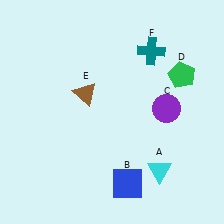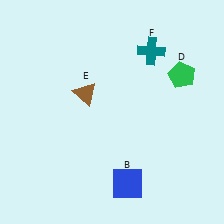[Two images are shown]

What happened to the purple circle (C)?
The purple circle (C) was removed in Image 2. It was in the top-right area of Image 1.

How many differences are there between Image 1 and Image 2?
There are 2 differences between the two images.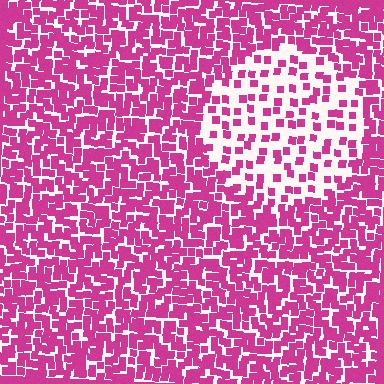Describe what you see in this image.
The image contains small magenta elements arranged at two different densities. A circle-shaped region is visible where the elements are less densely packed than the surrounding area.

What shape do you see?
I see a circle.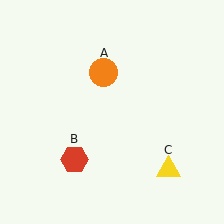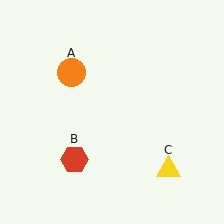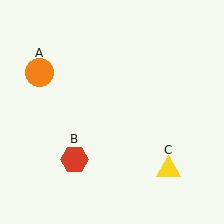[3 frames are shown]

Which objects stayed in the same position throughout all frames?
Red hexagon (object B) and yellow triangle (object C) remained stationary.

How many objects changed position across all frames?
1 object changed position: orange circle (object A).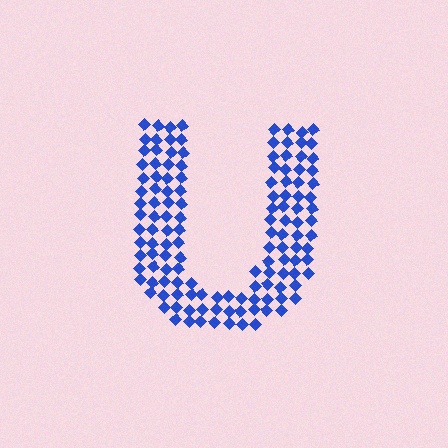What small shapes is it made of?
It is made of small diamonds.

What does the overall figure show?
The overall figure shows the letter U.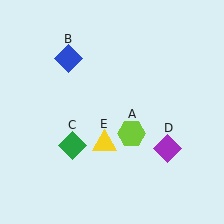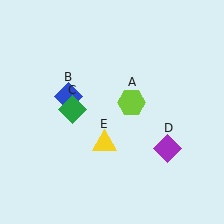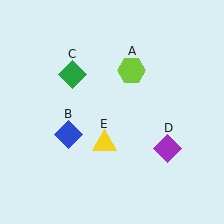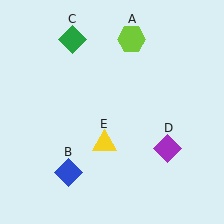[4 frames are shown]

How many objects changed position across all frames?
3 objects changed position: lime hexagon (object A), blue diamond (object B), green diamond (object C).